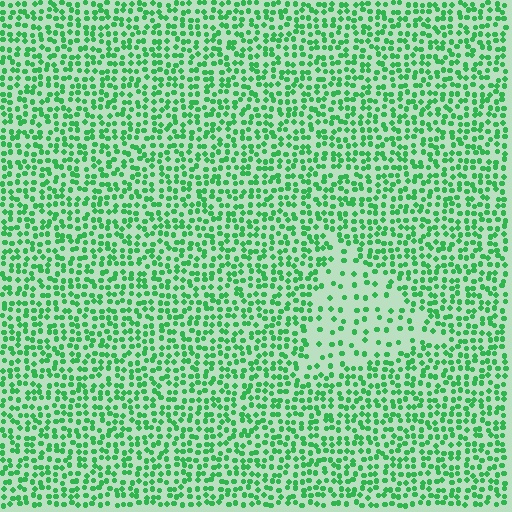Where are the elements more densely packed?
The elements are more densely packed outside the triangle boundary.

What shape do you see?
I see a triangle.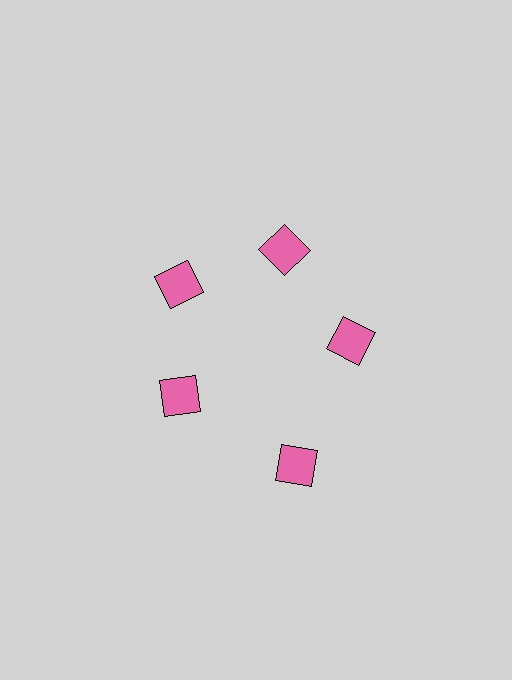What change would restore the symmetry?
The symmetry would be restored by moving it inward, back onto the ring so that all 5 squares sit at equal angles and equal distance from the center.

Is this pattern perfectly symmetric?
No. The 5 pink squares are arranged in a ring, but one element near the 5 o'clock position is pushed outward from the center, breaking the 5-fold rotational symmetry.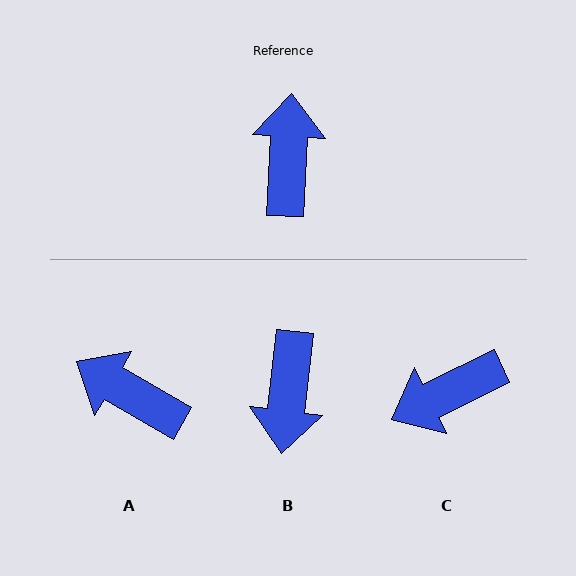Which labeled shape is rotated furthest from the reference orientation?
B, about 177 degrees away.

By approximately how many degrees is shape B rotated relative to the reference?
Approximately 177 degrees counter-clockwise.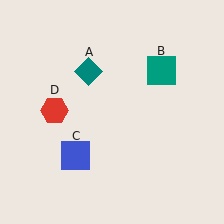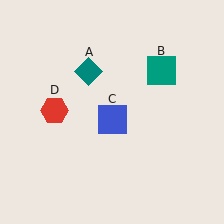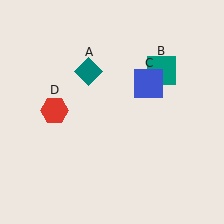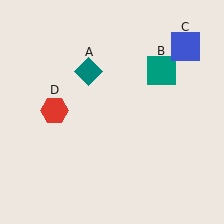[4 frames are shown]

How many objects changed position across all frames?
1 object changed position: blue square (object C).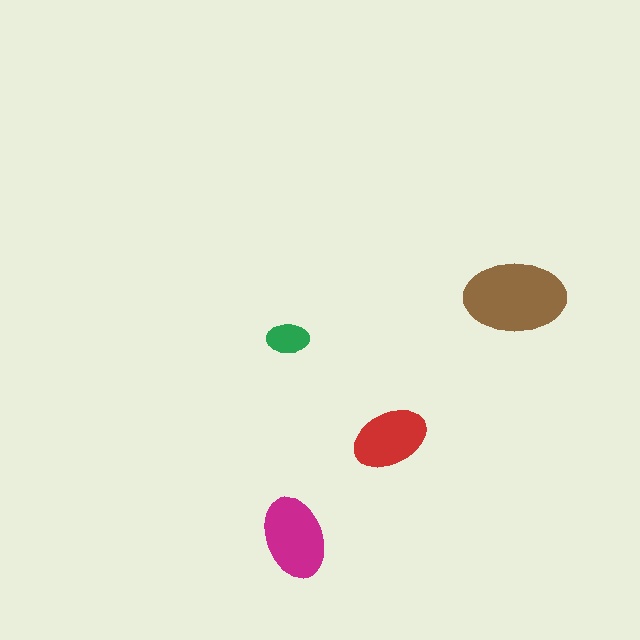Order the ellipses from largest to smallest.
the brown one, the magenta one, the red one, the green one.